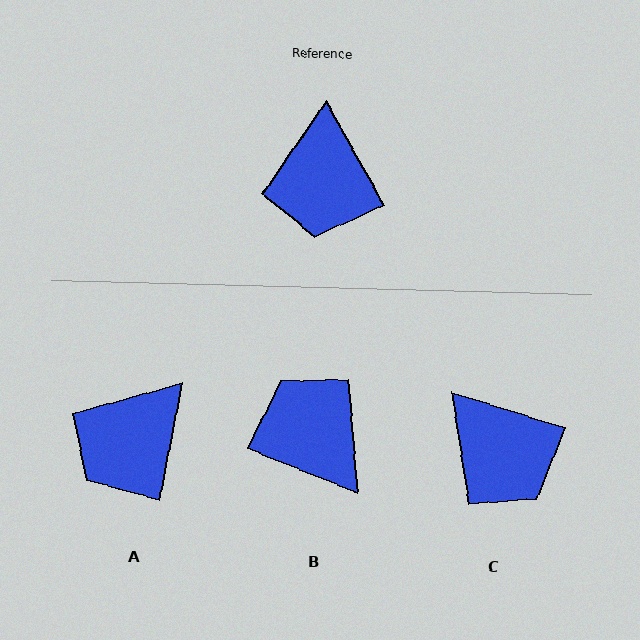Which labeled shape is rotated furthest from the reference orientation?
B, about 141 degrees away.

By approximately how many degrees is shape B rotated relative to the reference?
Approximately 141 degrees clockwise.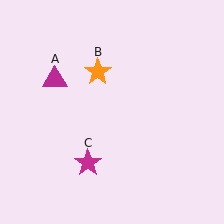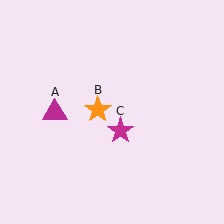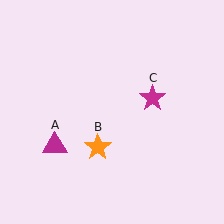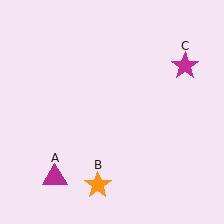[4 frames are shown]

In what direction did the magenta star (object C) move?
The magenta star (object C) moved up and to the right.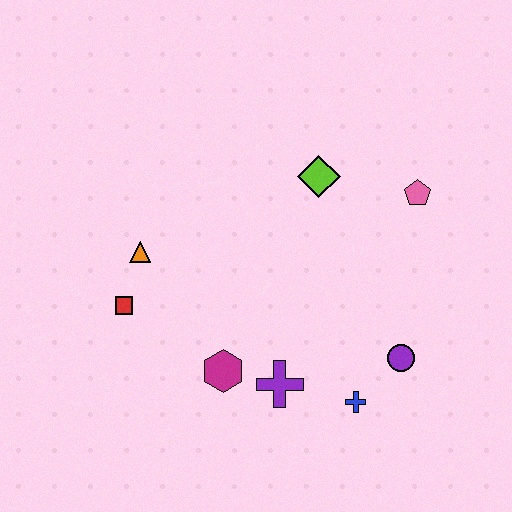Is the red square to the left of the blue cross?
Yes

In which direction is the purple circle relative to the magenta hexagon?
The purple circle is to the right of the magenta hexagon.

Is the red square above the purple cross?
Yes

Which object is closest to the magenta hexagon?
The purple cross is closest to the magenta hexagon.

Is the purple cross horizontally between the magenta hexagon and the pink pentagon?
Yes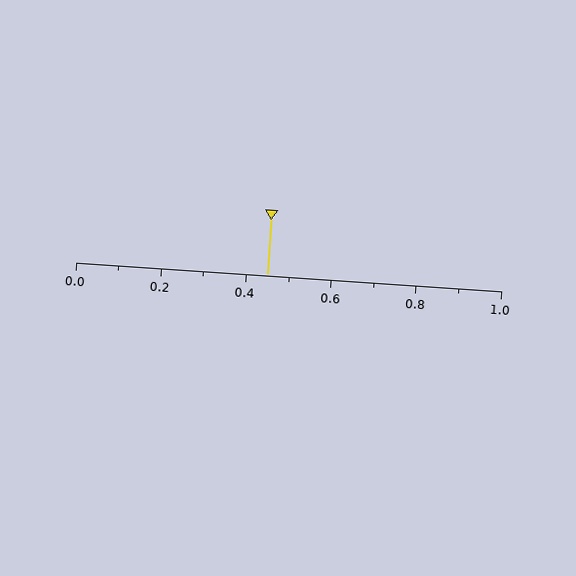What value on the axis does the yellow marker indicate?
The marker indicates approximately 0.45.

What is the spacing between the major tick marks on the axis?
The major ticks are spaced 0.2 apart.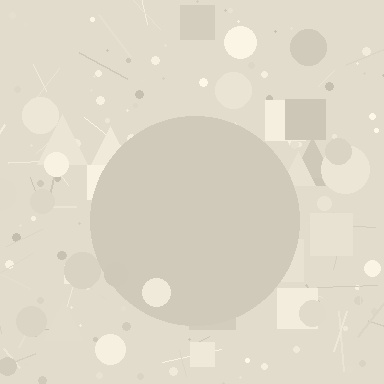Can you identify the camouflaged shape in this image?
The camouflaged shape is a circle.